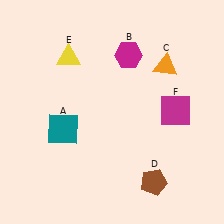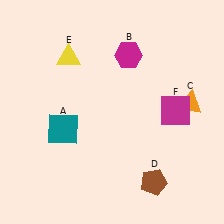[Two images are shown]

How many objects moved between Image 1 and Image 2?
1 object moved between the two images.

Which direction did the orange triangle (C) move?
The orange triangle (C) moved down.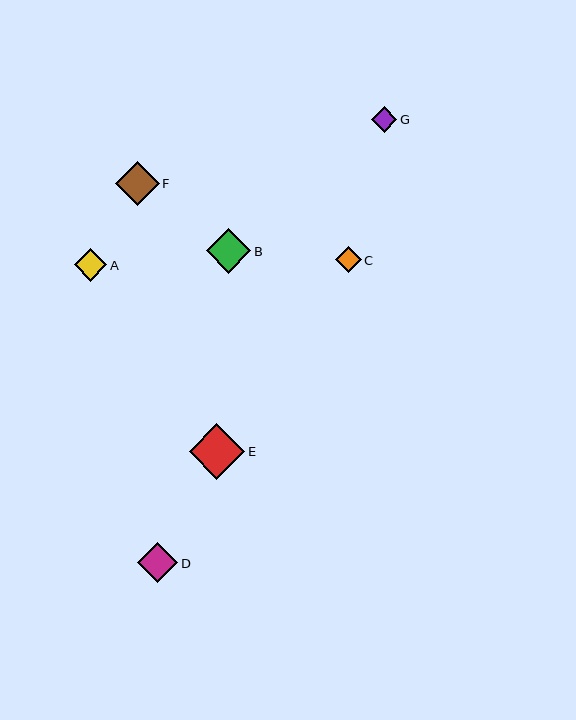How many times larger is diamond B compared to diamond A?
Diamond B is approximately 1.4 times the size of diamond A.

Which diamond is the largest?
Diamond E is the largest with a size of approximately 56 pixels.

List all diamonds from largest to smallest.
From largest to smallest: E, B, F, D, A, C, G.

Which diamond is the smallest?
Diamond G is the smallest with a size of approximately 25 pixels.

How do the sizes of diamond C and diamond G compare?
Diamond C and diamond G are approximately the same size.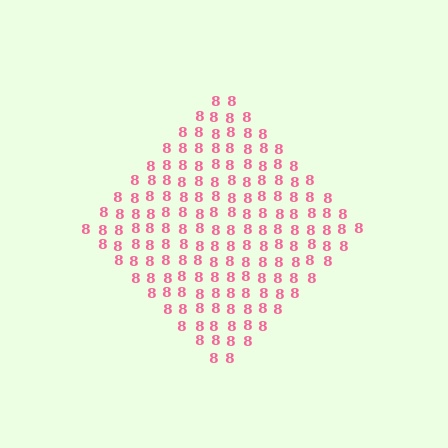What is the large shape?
The large shape is a diamond.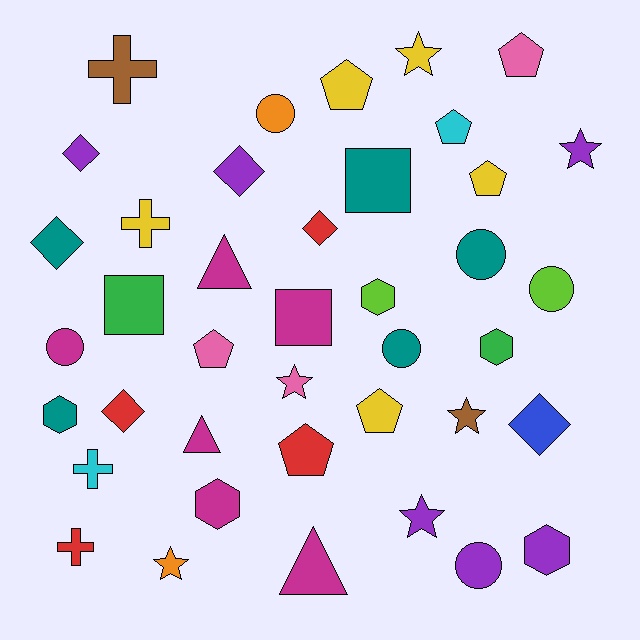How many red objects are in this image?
There are 4 red objects.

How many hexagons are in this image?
There are 5 hexagons.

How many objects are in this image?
There are 40 objects.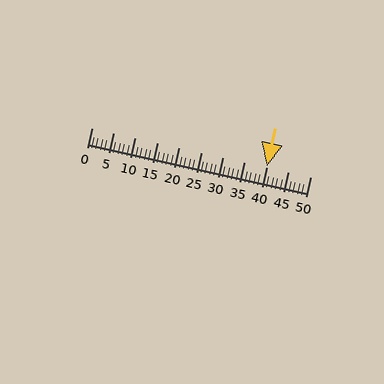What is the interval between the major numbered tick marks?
The major tick marks are spaced 5 units apart.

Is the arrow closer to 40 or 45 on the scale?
The arrow is closer to 40.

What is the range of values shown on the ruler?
The ruler shows values from 0 to 50.